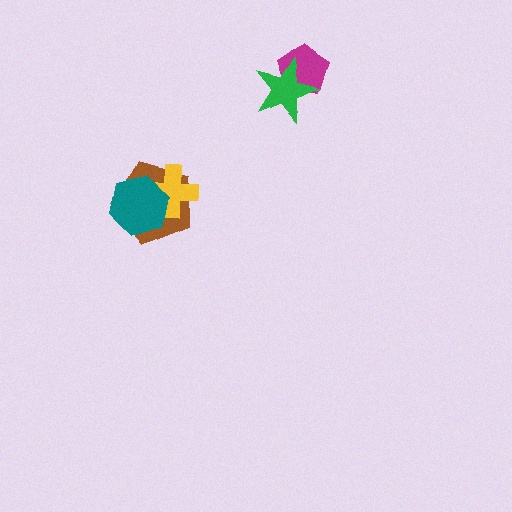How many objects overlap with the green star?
1 object overlaps with the green star.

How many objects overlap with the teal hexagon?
2 objects overlap with the teal hexagon.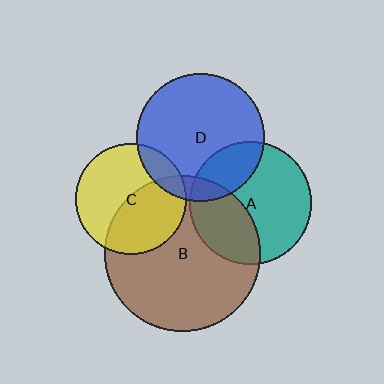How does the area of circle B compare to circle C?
Approximately 2.0 times.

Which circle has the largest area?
Circle B (brown).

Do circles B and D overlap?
Yes.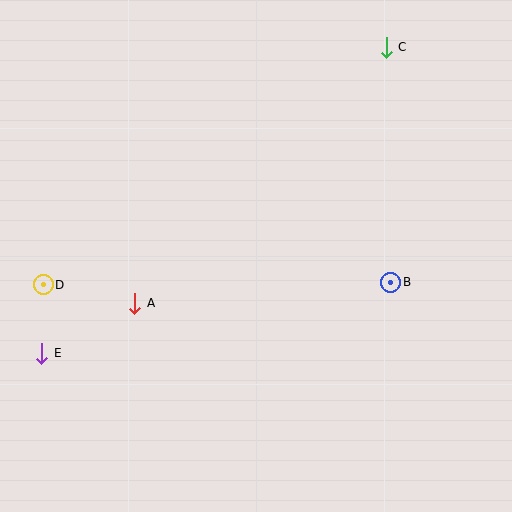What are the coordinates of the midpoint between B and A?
The midpoint between B and A is at (263, 293).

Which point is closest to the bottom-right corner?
Point B is closest to the bottom-right corner.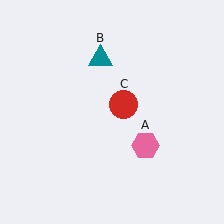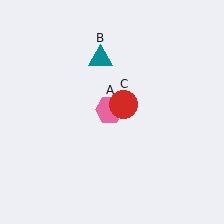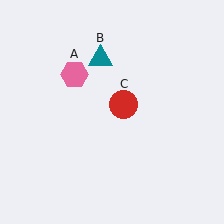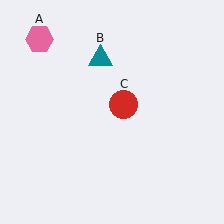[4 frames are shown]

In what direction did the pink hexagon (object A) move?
The pink hexagon (object A) moved up and to the left.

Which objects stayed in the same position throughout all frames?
Teal triangle (object B) and red circle (object C) remained stationary.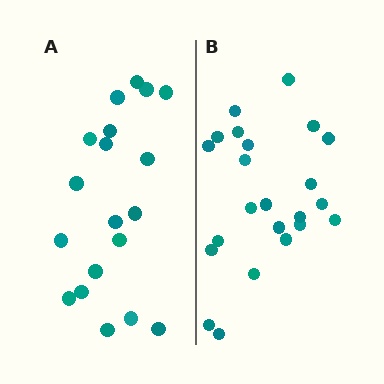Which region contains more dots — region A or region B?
Region B (the right region) has more dots.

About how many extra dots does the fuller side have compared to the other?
Region B has about 4 more dots than region A.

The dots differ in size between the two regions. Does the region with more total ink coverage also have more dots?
No. Region A has more total ink coverage because its dots are larger, but region B actually contains more individual dots. Total area can be misleading — the number of items is what matters here.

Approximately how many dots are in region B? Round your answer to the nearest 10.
About 20 dots. (The exact count is 23, which rounds to 20.)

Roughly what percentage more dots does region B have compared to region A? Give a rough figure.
About 20% more.